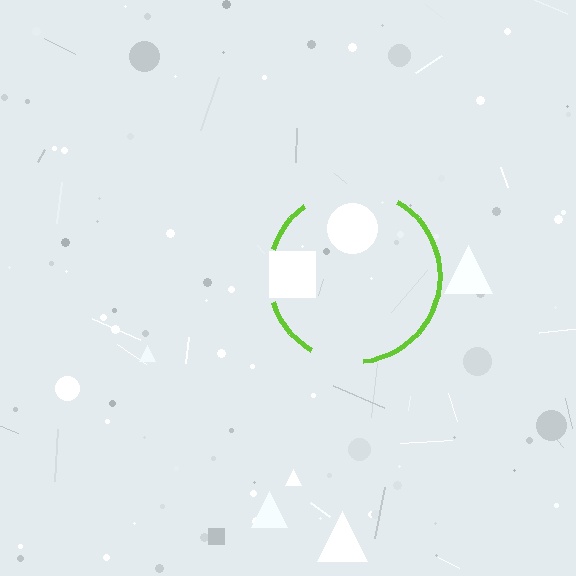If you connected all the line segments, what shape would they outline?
They would outline a circle.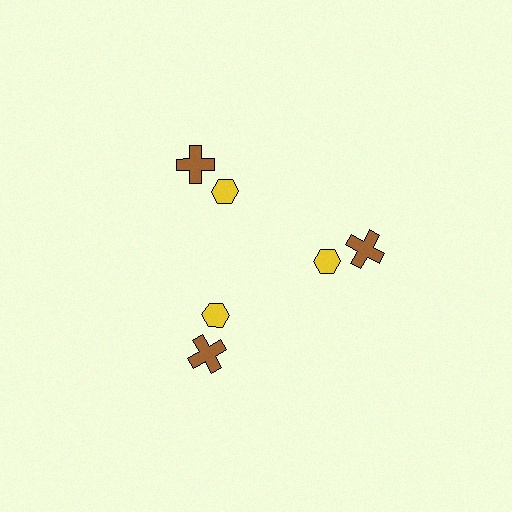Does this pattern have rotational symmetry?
Yes, this pattern has 3-fold rotational symmetry. It looks the same after rotating 120 degrees around the center.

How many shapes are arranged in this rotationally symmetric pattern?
There are 6 shapes, arranged in 3 groups of 2.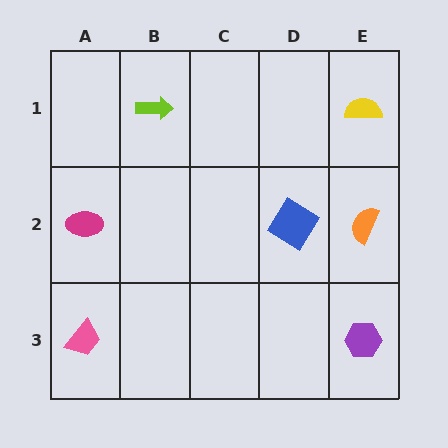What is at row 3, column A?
A pink trapezoid.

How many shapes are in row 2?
3 shapes.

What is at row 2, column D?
A blue diamond.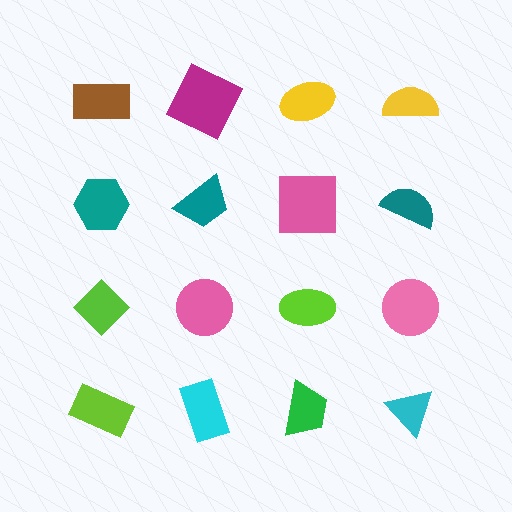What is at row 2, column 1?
A teal hexagon.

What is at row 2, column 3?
A pink square.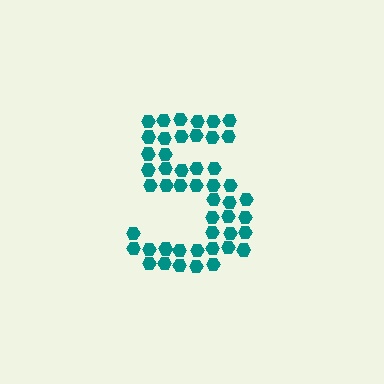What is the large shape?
The large shape is the digit 5.